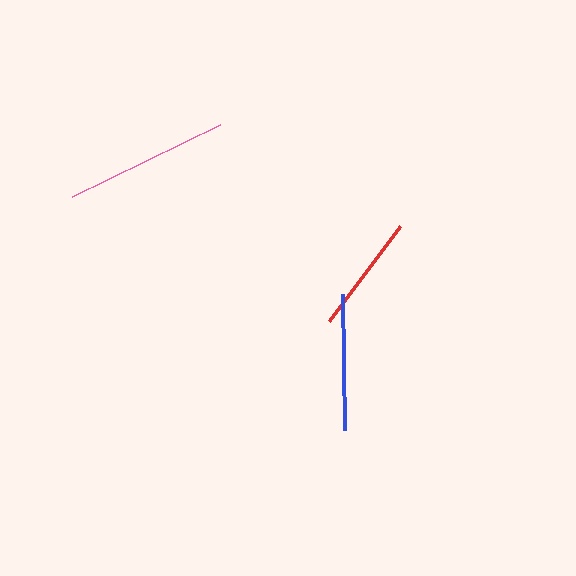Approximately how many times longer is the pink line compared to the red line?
The pink line is approximately 1.4 times the length of the red line.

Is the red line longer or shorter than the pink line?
The pink line is longer than the red line.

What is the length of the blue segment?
The blue segment is approximately 137 pixels long.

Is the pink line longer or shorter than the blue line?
The pink line is longer than the blue line.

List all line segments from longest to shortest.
From longest to shortest: pink, blue, red.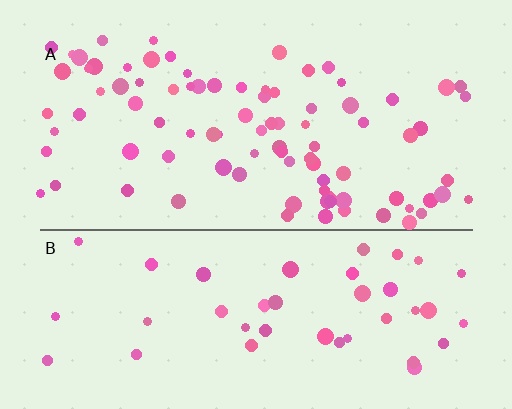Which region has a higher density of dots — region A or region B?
A (the top).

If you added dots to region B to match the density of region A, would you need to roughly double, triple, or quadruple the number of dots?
Approximately double.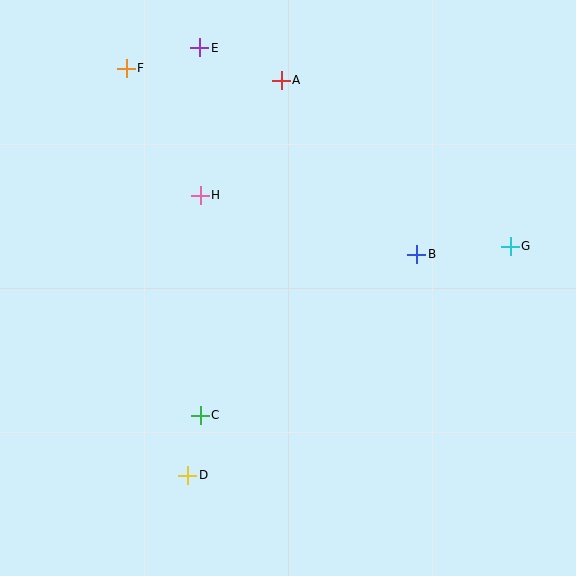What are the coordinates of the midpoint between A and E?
The midpoint between A and E is at (241, 64).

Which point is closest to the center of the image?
Point H at (200, 195) is closest to the center.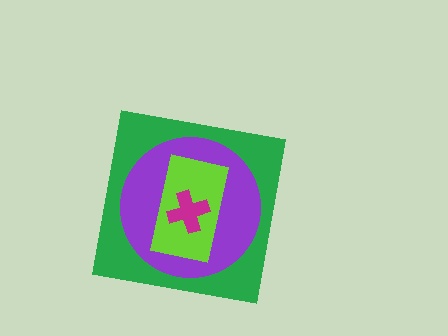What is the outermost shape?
The green square.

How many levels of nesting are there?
4.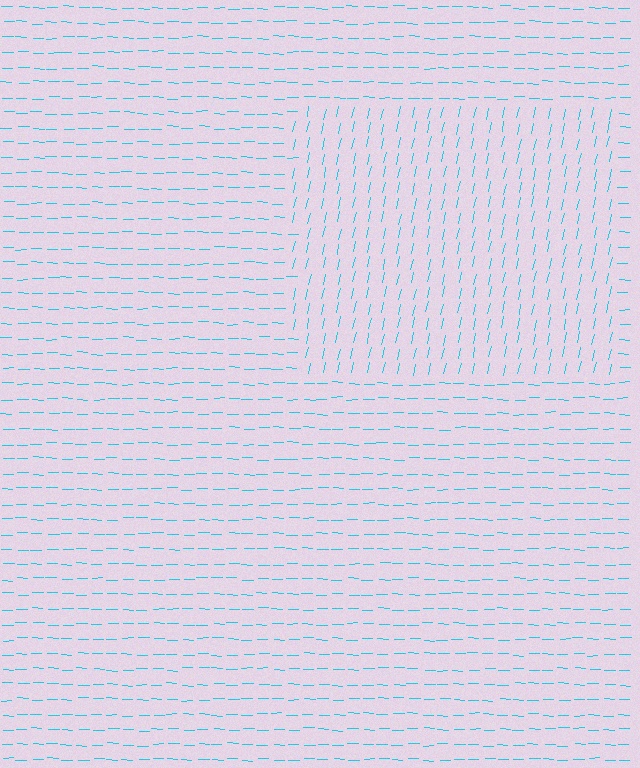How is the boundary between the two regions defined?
The boundary is defined purely by a change in line orientation (approximately 78 degrees difference). All lines are the same color and thickness.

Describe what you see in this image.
The image is filled with small cyan line segments. A rectangle region in the image has lines oriented differently from the surrounding lines, creating a visible texture boundary.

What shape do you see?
I see a rectangle.